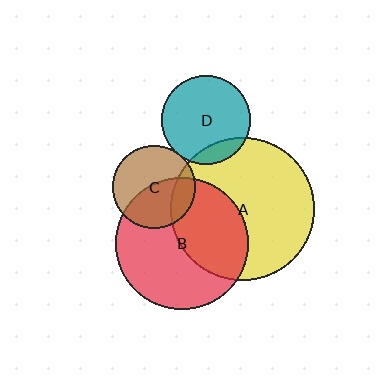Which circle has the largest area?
Circle A (yellow).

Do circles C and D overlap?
Yes.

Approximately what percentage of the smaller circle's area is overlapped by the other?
Approximately 5%.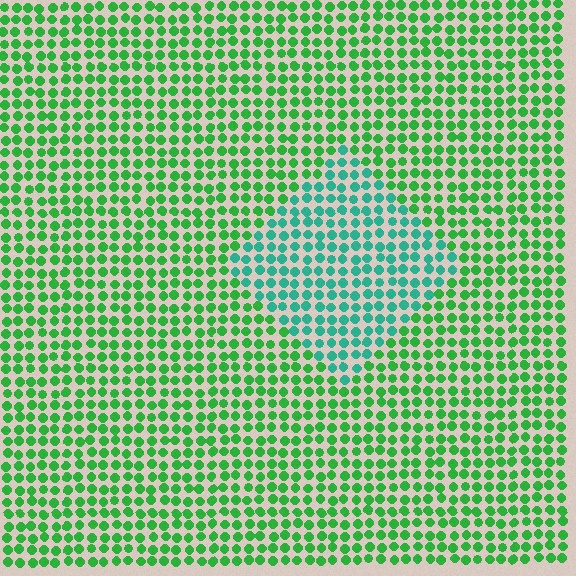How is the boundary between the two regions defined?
The boundary is defined purely by a slight shift in hue (about 39 degrees). Spacing, size, and orientation are identical on both sides.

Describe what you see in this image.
The image is filled with small green elements in a uniform arrangement. A diamond-shaped region is visible where the elements are tinted to a slightly different hue, forming a subtle color boundary.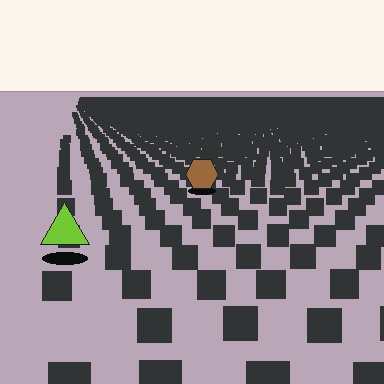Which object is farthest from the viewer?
The brown hexagon is farthest from the viewer. It appears smaller and the ground texture around it is denser.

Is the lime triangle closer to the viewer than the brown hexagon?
Yes. The lime triangle is closer — you can tell from the texture gradient: the ground texture is coarser near it.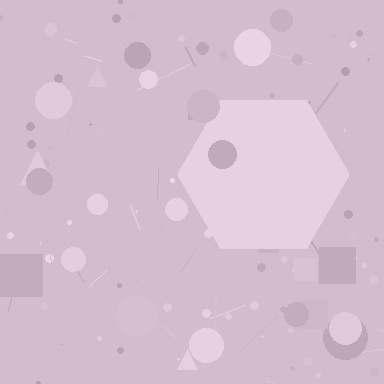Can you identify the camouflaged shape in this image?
The camouflaged shape is a hexagon.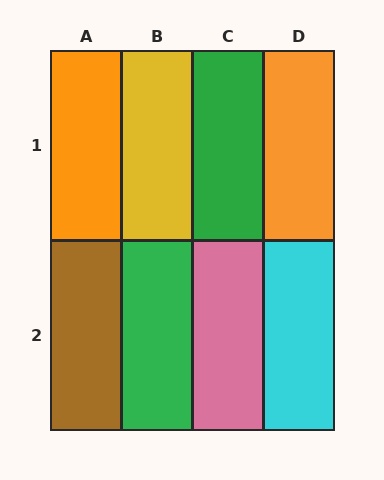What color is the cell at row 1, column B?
Yellow.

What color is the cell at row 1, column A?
Orange.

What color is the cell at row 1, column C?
Green.